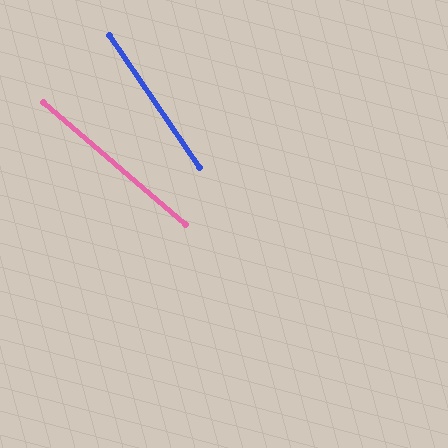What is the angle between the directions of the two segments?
Approximately 15 degrees.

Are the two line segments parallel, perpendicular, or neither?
Neither parallel nor perpendicular — they differ by about 15°.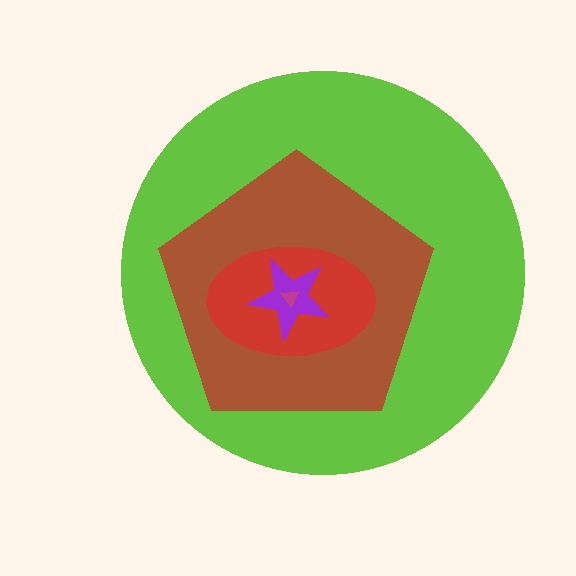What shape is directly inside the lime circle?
The brown pentagon.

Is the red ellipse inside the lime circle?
Yes.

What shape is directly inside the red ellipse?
The purple star.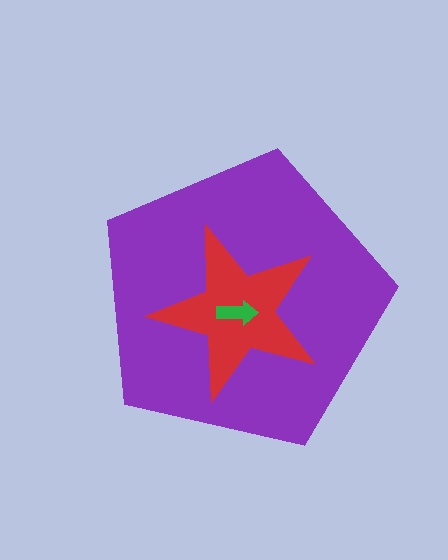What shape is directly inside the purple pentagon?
The red star.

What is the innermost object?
The green arrow.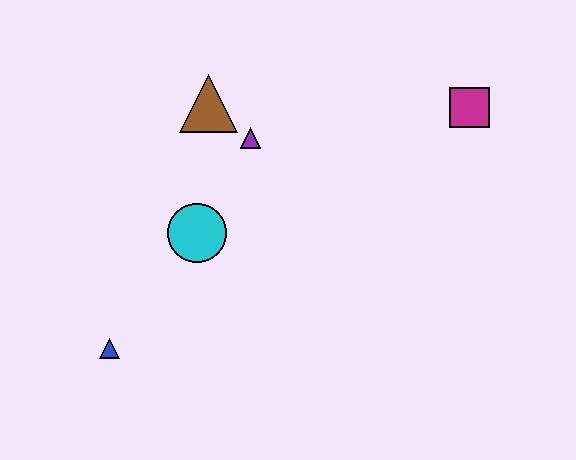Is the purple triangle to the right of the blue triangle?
Yes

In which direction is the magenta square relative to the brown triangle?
The magenta square is to the right of the brown triangle.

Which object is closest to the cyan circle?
The purple triangle is closest to the cyan circle.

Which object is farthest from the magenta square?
The blue triangle is farthest from the magenta square.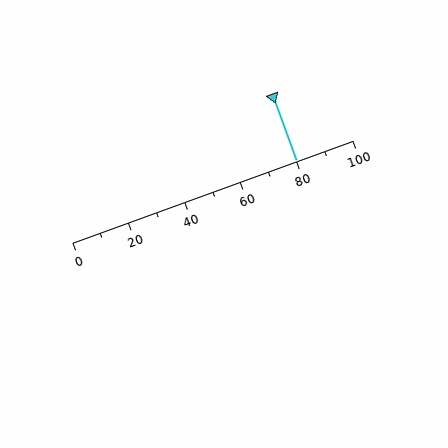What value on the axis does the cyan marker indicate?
The marker indicates approximately 80.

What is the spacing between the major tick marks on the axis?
The major ticks are spaced 20 apart.